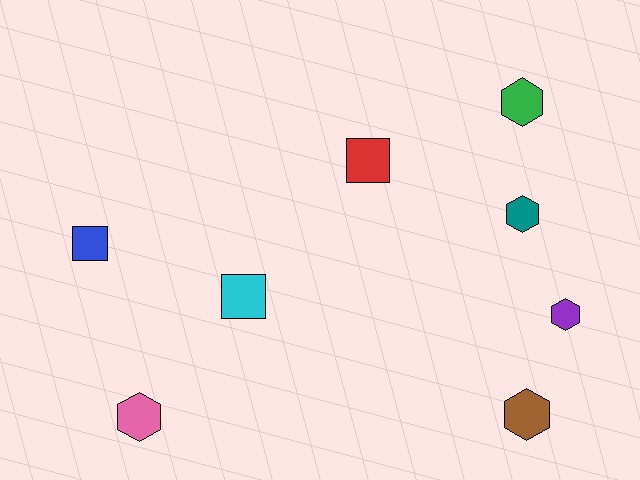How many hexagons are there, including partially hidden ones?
There are 5 hexagons.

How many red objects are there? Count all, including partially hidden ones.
There is 1 red object.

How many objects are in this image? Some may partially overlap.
There are 8 objects.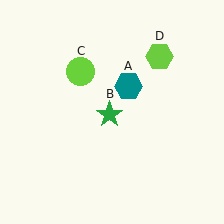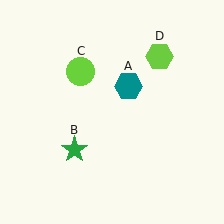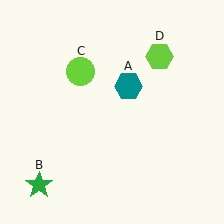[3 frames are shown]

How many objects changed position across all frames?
1 object changed position: green star (object B).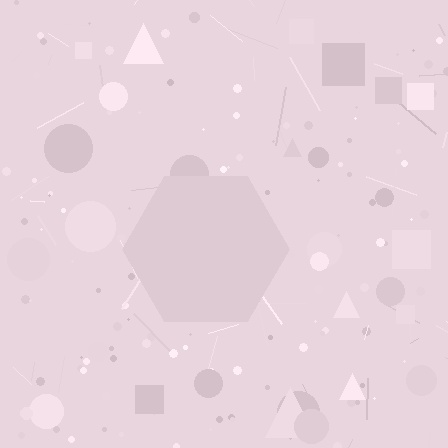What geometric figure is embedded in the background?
A hexagon is embedded in the background.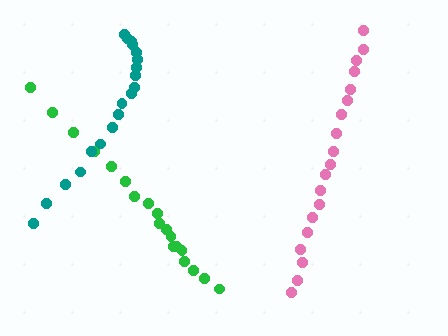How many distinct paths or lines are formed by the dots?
There are 3 distinct paths.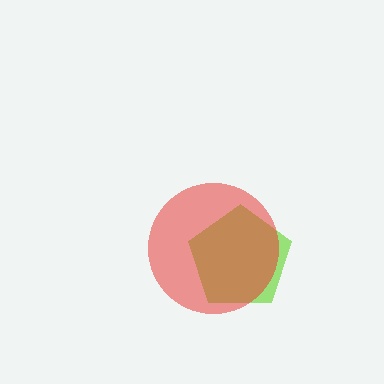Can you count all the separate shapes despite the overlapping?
Yes, there are 2 separate shapes.